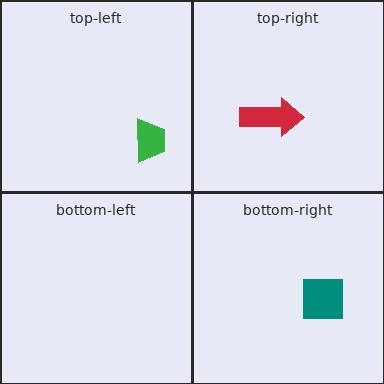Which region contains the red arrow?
The top-right region.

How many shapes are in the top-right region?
1.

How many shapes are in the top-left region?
1.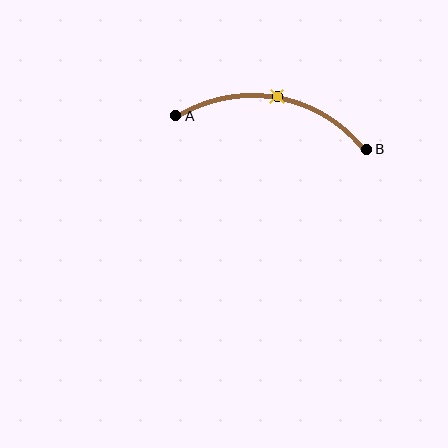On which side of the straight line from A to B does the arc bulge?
The arc bulges above the straight line connecting A and B.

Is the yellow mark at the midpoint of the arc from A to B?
Yes. The yellow mark lies on the arc at equal arc-length from both A and B — it is the arc midpoint.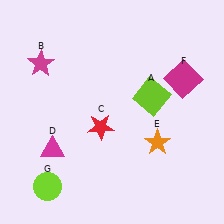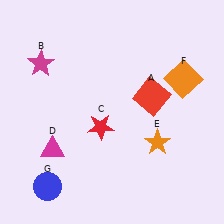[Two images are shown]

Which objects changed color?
A changed from lime to red. F changed from magenta to orange. G changed from lime to blue.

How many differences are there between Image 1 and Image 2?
There are 3 differences between the two images.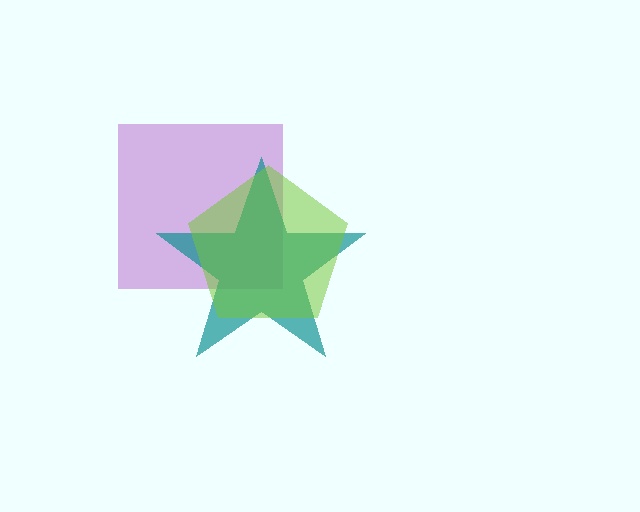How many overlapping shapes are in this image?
There are 3 overlapping shapes in the image.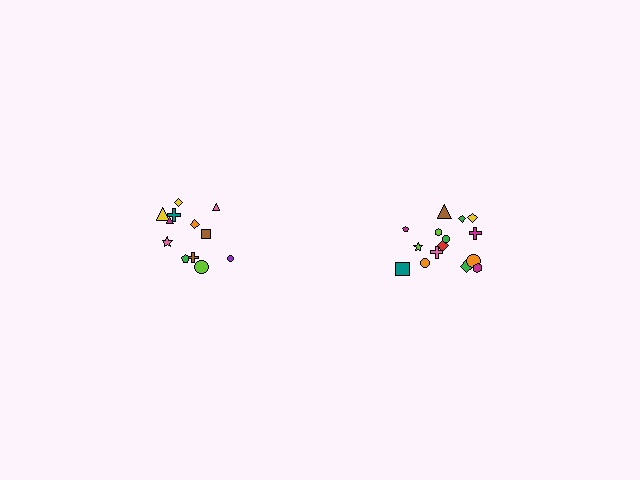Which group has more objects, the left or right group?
The right group.